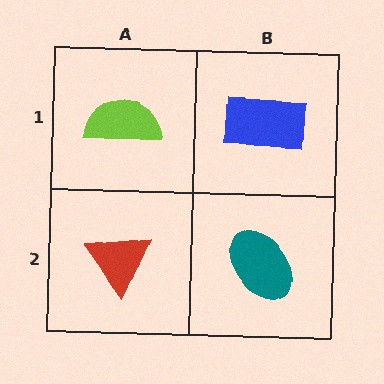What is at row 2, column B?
A teal ellipse.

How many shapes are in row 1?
2 shapes.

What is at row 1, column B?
A blue rectangle.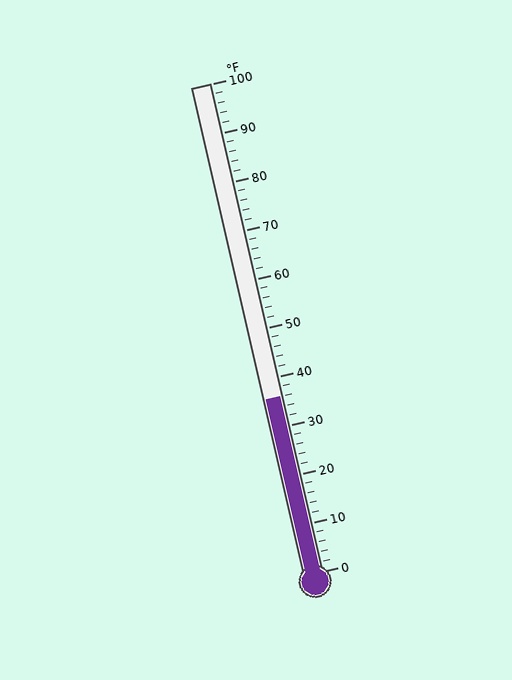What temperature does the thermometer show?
The thermometer shows approximately 36°F.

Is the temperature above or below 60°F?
The temperature is below 60°F.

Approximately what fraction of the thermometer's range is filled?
The thermometer is filled to approximately 35% of its range.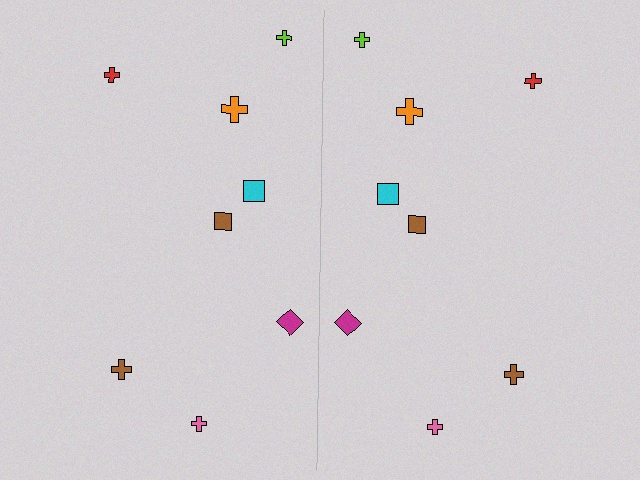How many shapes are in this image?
There are 16 shapes in this image.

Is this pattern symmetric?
Yes, this pattern has bilateral (reflection) symmetry.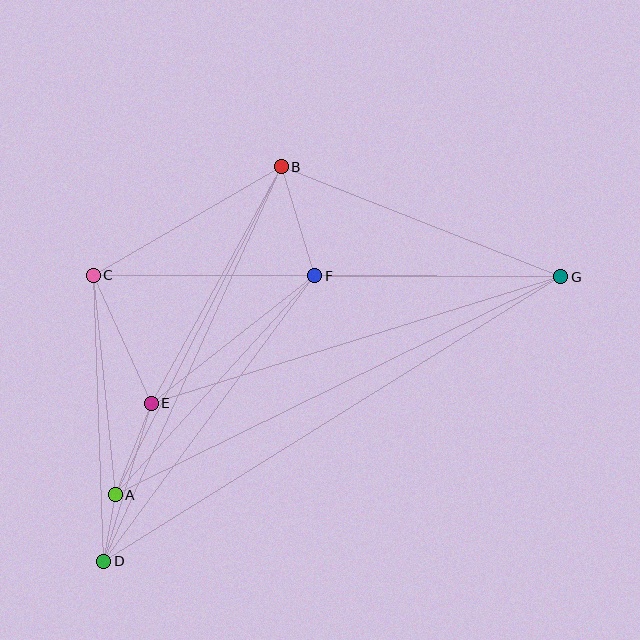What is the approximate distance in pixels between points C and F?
The distance between C and F is approximately 222 pixels.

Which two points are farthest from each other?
Points D and G are farthest from each other.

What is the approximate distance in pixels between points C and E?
The distance between C and E is approximately 141 pixels.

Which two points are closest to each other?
Points A and D are closest to each other.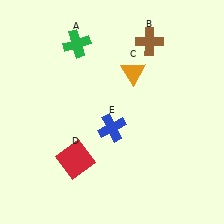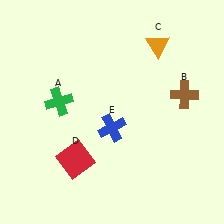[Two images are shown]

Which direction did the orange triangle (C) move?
The orange triangle (C) moved up.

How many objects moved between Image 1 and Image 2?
3 objects moved between the two images.